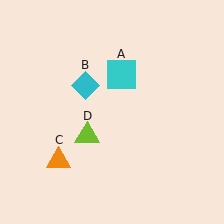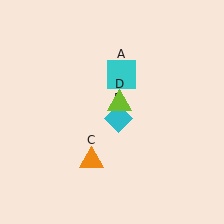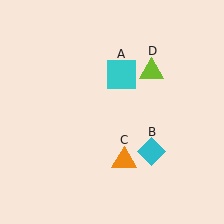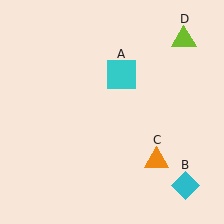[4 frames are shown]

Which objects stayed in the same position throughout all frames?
Cyan square (object A) remained stationary.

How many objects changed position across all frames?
3 objects changed position: cyan diamond (object B), orange triangle (object C), lime triangle (object D).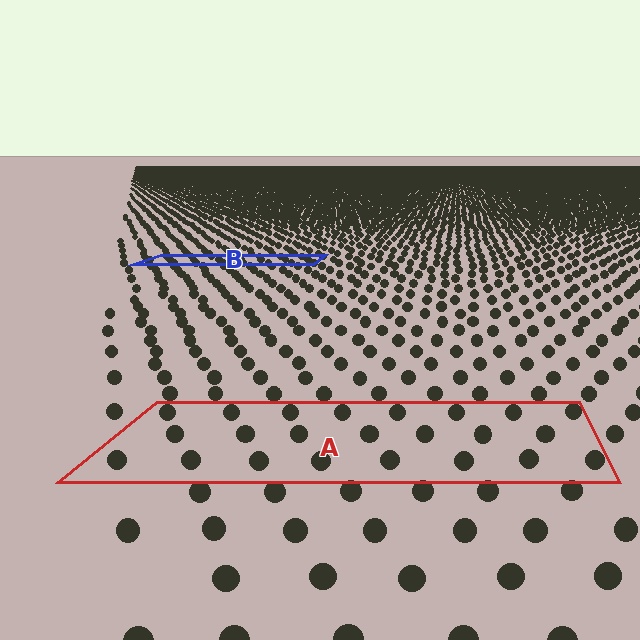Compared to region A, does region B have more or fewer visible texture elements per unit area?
Region B has more texture elements per unit area — they are packed more densely because it is farther away.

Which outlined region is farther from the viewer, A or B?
Region B is farther from the viewer — the texture elements inside it appear smaller and more densely packed.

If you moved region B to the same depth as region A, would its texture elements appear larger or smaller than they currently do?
They would appear larger. At a closer depth, the same texture elements are projected at a bigger on-screen size.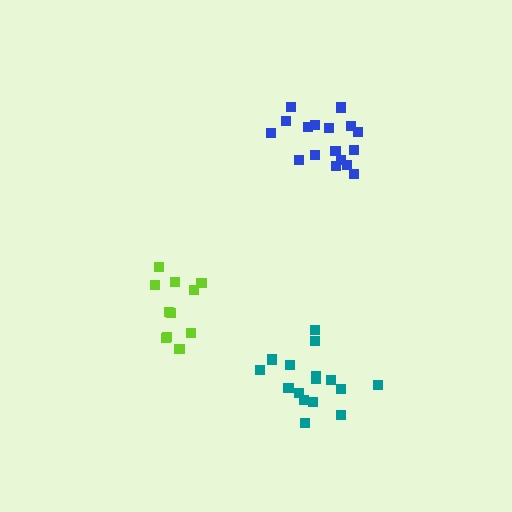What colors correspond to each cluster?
The clusters are colored: blue, lime, teal.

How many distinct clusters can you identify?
There are 3 distinct clusters.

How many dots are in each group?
Group 1: 17 dots, Group 2: 11 dots, Group 3: 16 dots (44 total).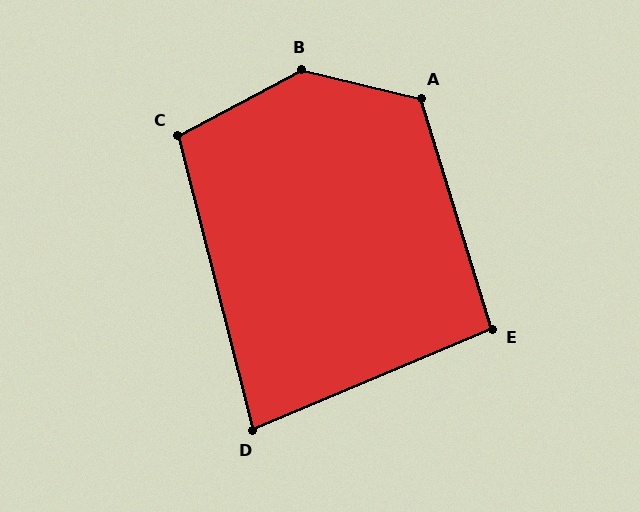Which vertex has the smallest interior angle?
D, at approximately 81 degrees.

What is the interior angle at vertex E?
Approximately 96 degrees (obtuse).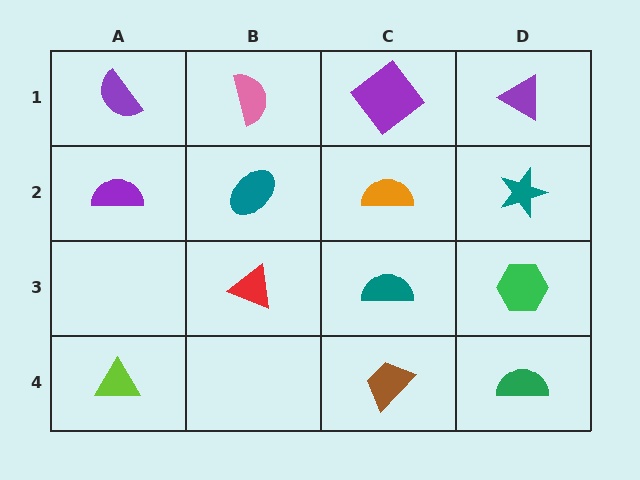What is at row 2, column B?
A teal ellipse.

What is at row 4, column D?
A green semicircle.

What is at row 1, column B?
A pink semicircle.